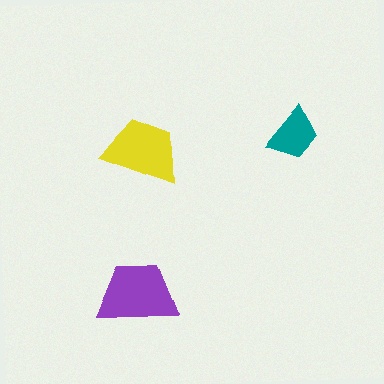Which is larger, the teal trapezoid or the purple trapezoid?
The purple one.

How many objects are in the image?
There are 3 objects in the image.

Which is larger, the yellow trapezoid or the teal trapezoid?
The yellow one.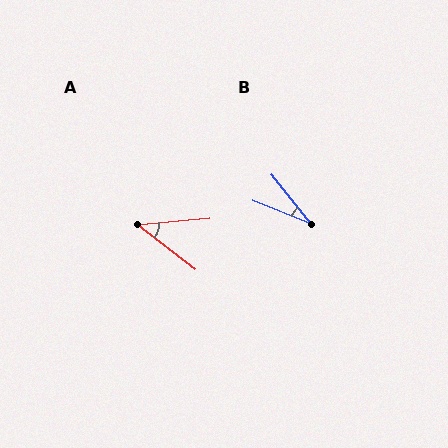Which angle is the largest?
A, at approximately 43 degrees.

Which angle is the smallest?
B, at approximately 30 degrees.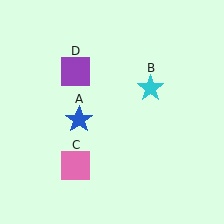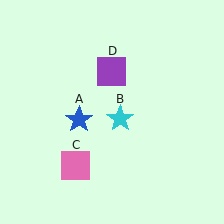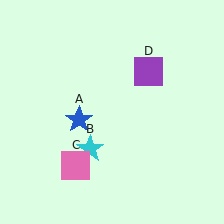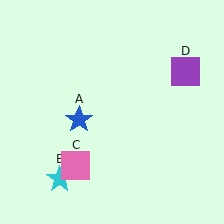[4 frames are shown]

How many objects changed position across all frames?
2 objects changed position: cyan star (object B), purple square (object D).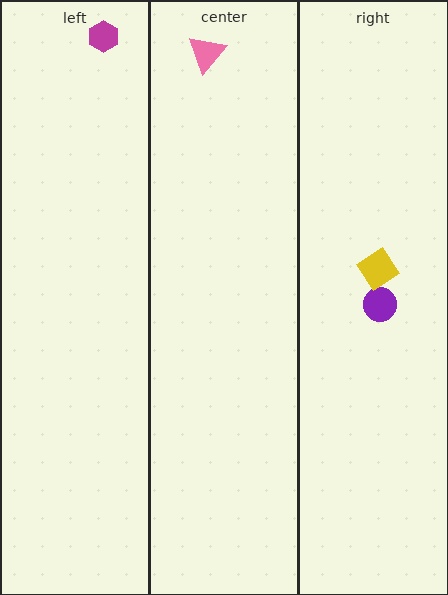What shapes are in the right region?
The purple circle, the yellow diamond.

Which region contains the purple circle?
The right region.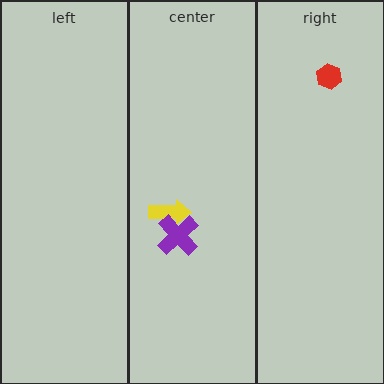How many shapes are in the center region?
2.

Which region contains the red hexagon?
The right region.